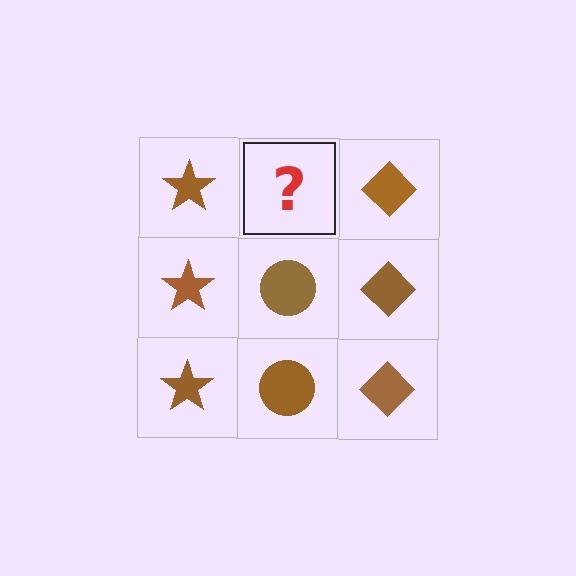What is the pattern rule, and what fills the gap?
The rule is that each column has a consistent shape. The gap should be filled with a brown circle.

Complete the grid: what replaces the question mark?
The question mark should be replaced with a brown circle.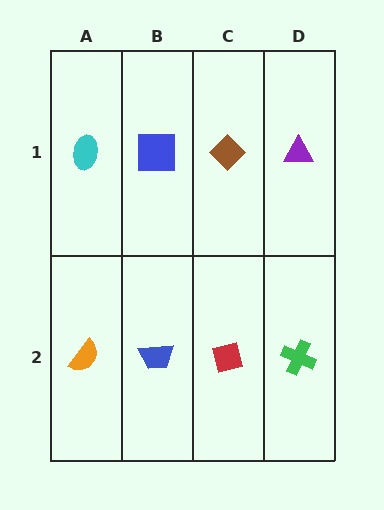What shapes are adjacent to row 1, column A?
An orange semicircle (row 2, column A), a blue square (row 1, column B).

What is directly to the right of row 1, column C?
A purple triangle.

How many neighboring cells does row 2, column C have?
3.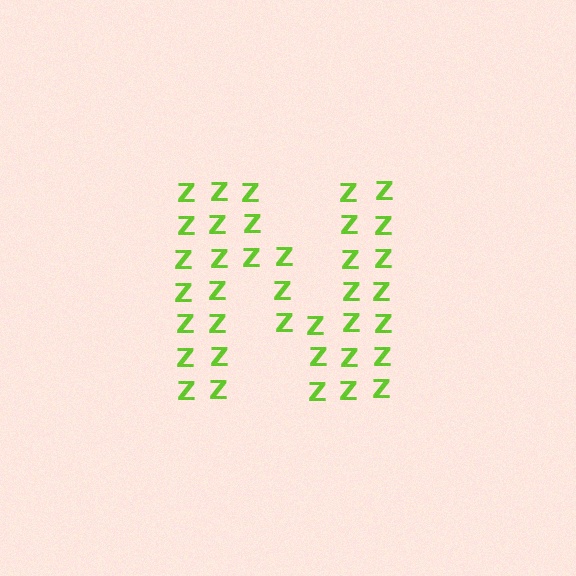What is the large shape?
The large shape is the letter N.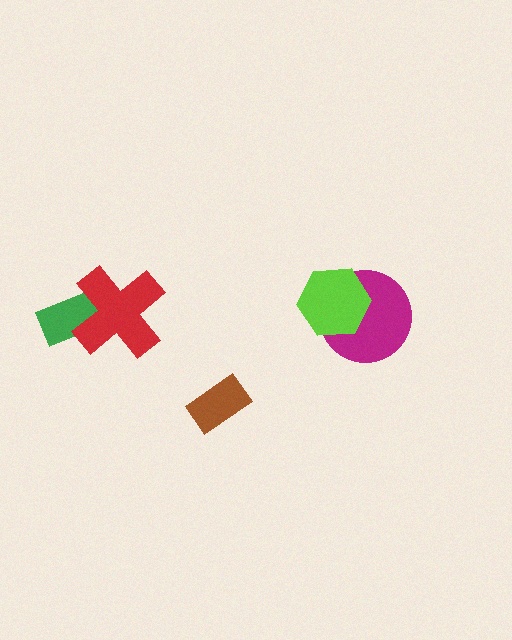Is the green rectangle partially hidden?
Yes, it is partially covered by another shape.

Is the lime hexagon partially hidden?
No, no other shape covers it.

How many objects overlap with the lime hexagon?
1 object overlaps with the lime hexagon.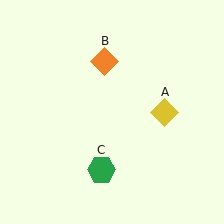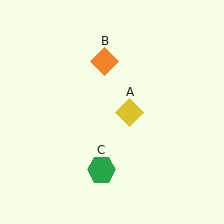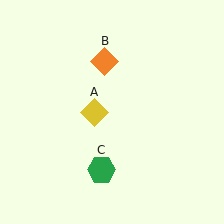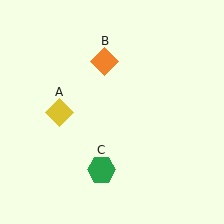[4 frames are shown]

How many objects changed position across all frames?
1 object changed position: yellow diamond (object A).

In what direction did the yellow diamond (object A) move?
The yellow diamond (object A) moved left.